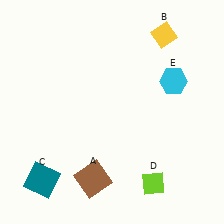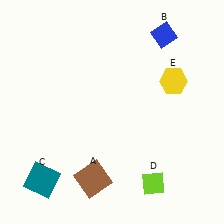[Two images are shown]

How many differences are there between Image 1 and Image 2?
There are 2 differences between the two images.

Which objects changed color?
B changed from yellow to blue. E changed from cyan to yellow.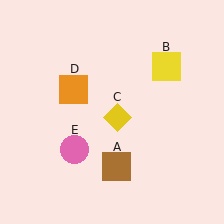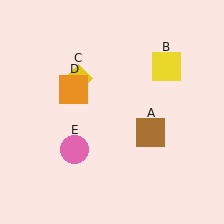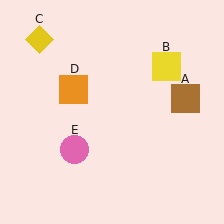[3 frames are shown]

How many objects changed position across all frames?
2 objects changed position: brown square (object A), yellow diamond (object C).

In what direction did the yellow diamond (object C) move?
The yellow diamond (object C) moved up and to the left.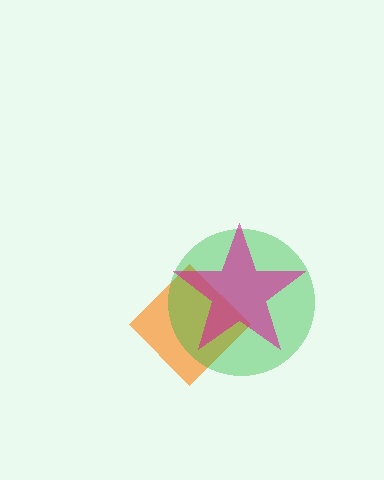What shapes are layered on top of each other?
The layered shapes are: an orange diamond, a green circle, a magenta star.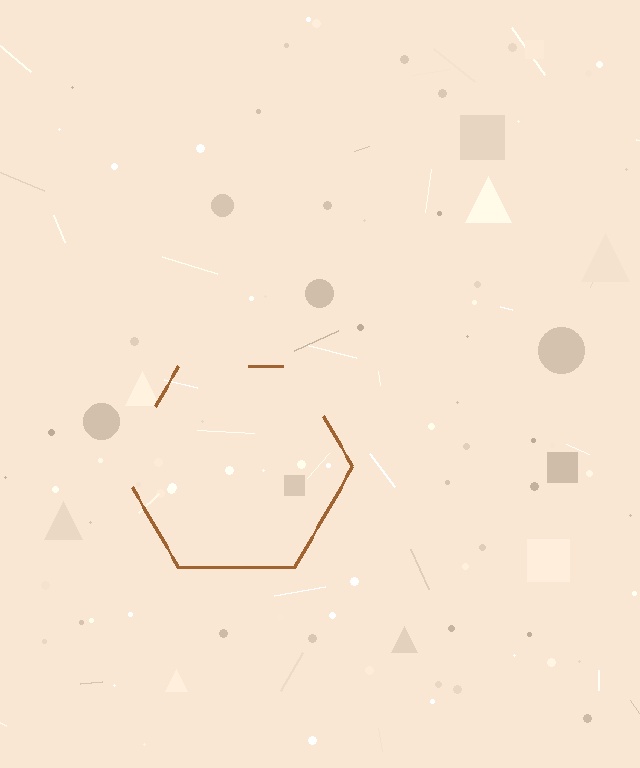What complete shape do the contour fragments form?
The contour fragments form a hexagon.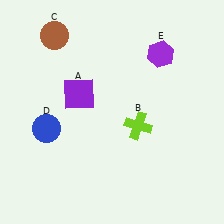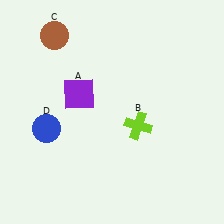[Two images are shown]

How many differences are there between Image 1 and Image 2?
There is 1 difference between the two images.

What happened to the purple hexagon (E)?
The purple hexagon (E) was removed in Image 2. It was in the top-right area of Image 1.